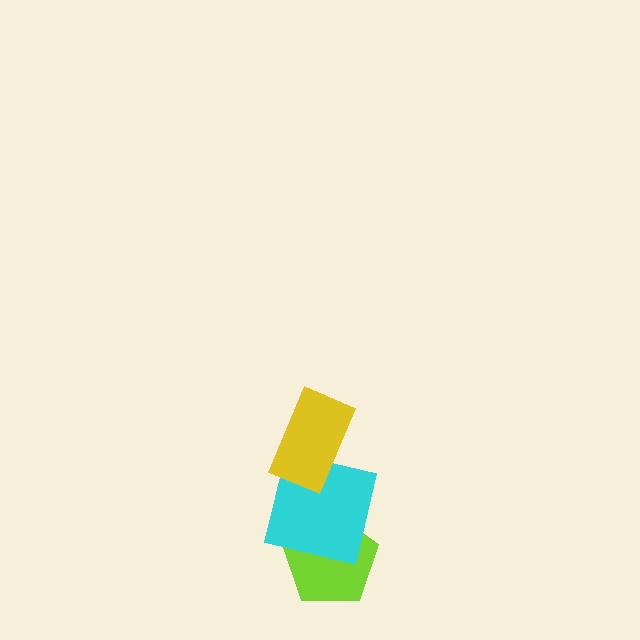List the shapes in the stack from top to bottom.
From top to bottom: the yellow rectangle, the cyan square, the lime pentagon.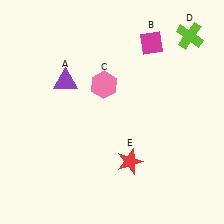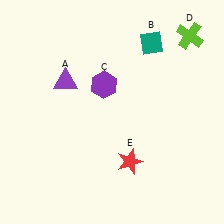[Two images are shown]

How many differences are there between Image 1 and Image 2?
There are 2 differences between the two images.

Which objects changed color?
B changed from magenta to teal. C changed from pink to purple.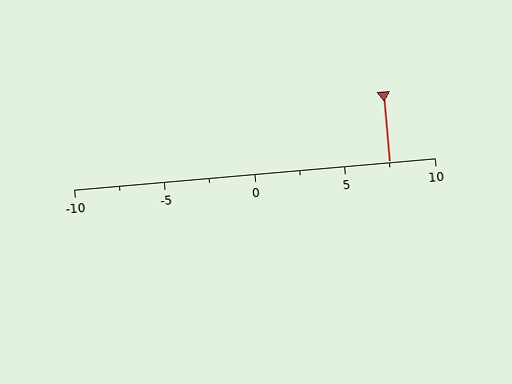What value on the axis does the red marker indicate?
The marker indicates approximately 7.5.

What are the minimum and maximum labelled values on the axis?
The axis runs from -10 to 10.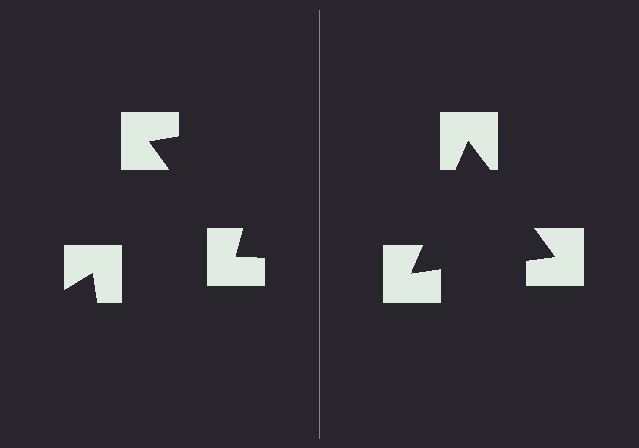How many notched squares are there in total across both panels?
6 — 3 on each side.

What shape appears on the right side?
An illusory triangle.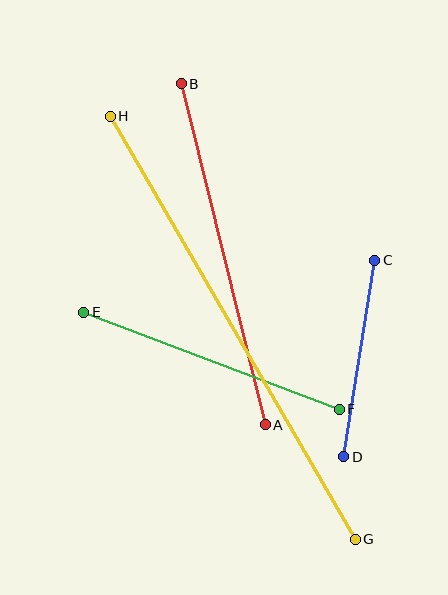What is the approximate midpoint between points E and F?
The midpoint is at approximately (211, 361) pixels.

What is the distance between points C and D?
The distance is approximately 199 pixels.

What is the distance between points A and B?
The distance is approximately 351 pixels.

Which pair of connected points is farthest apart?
Points G and H are farthest apart.